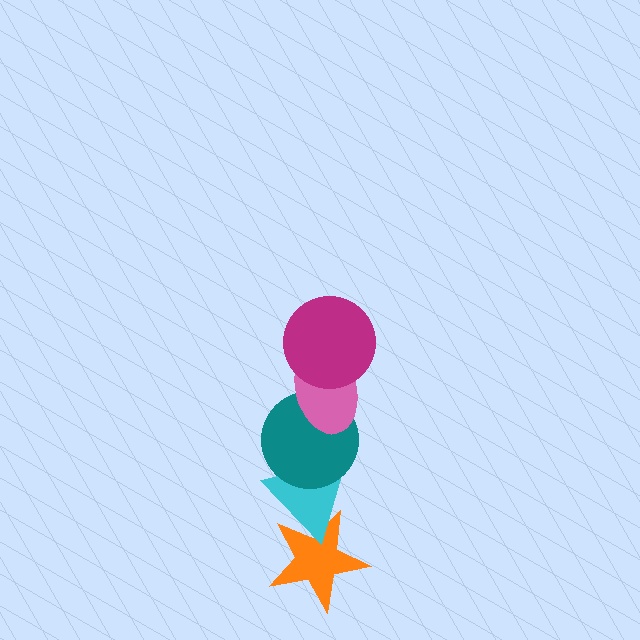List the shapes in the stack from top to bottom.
From top to bottom: the magenta circle, the pink ellipse, the teal circle, the cyan triangle, the orange star.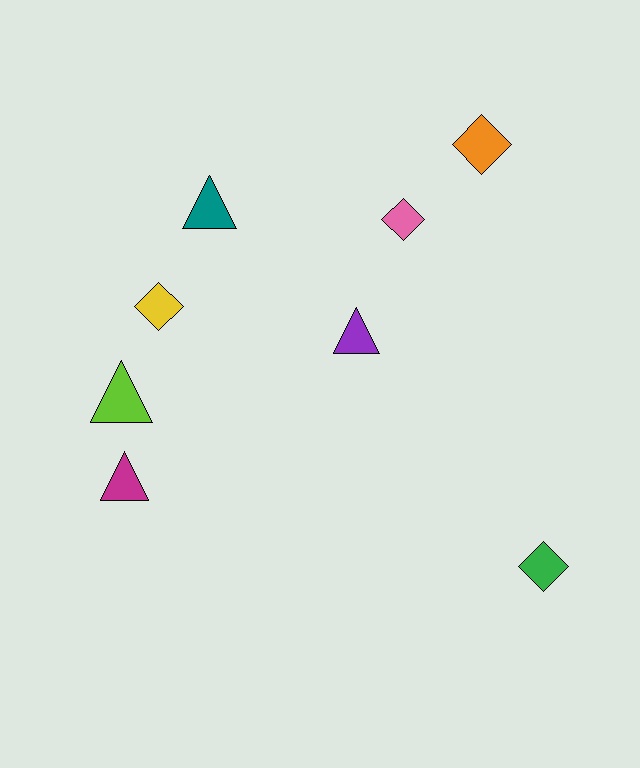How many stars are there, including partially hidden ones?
There are no stars.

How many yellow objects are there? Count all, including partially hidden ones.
There is 1 yellow object.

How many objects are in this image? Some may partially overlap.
There are 8 objects.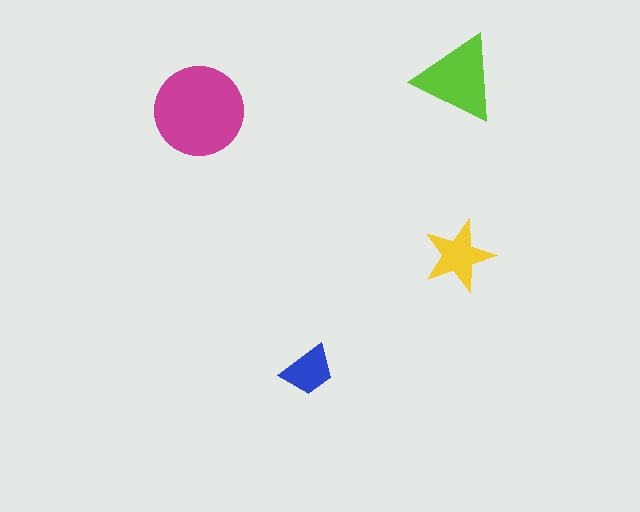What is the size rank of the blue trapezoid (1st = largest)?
4th.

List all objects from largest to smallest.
The magenta circle, the lime triangle, the yellow star, the blue trapezoid.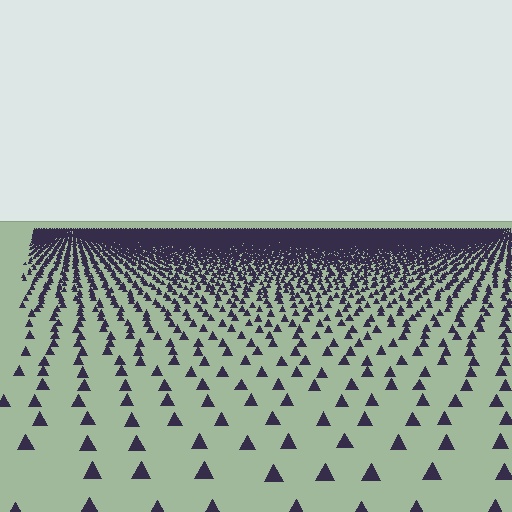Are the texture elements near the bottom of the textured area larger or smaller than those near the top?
Larger. Near the bottom, elements are closer to the viewer and appear at a bigger on-screen size.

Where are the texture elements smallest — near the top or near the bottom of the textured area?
Near the top.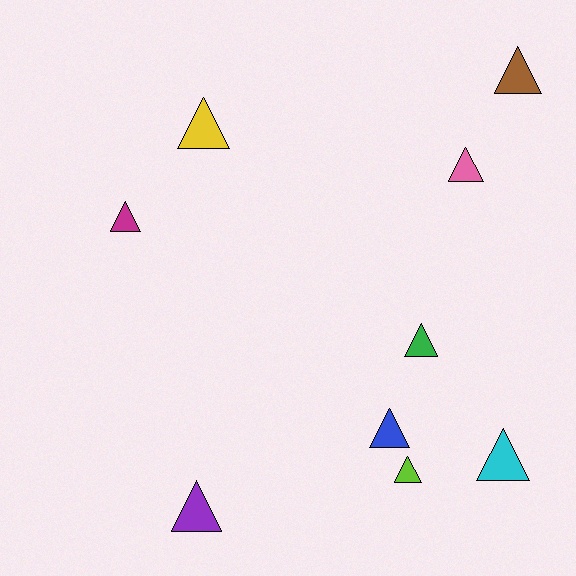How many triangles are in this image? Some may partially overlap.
There are 9 triangles.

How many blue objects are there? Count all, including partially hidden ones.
There is 1 blue object.